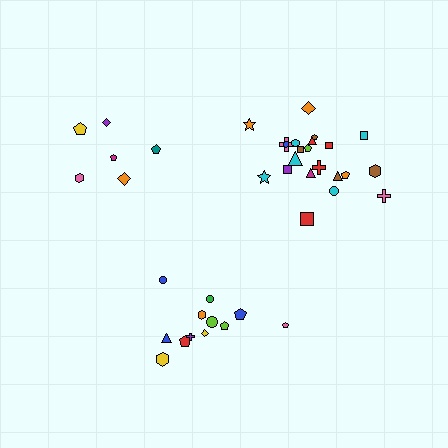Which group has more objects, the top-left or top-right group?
The top-right group.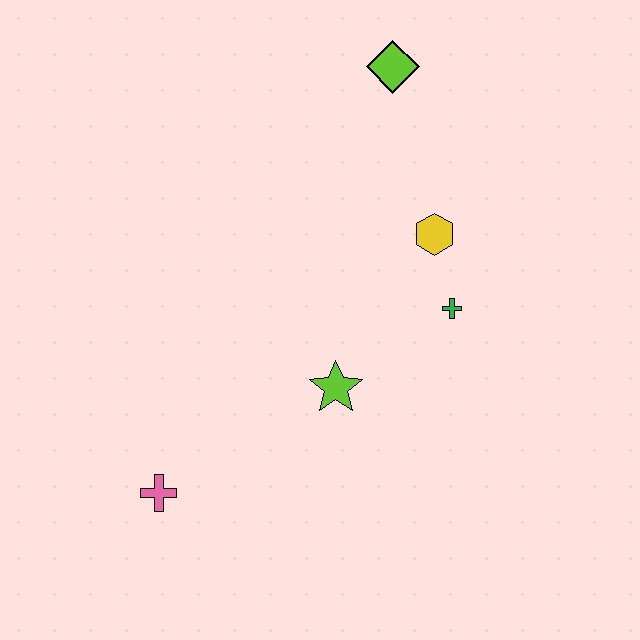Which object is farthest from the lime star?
The lime diamond is farthest from the lime star.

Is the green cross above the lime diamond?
No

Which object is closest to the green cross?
The yellow hexagon is closest to the green cross.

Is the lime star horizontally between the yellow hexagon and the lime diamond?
No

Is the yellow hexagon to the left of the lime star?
No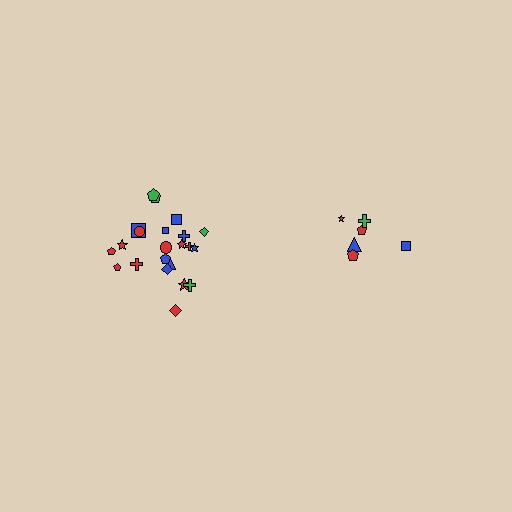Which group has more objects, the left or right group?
The left group.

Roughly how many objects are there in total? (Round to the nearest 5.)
Roughly 30 objects in total.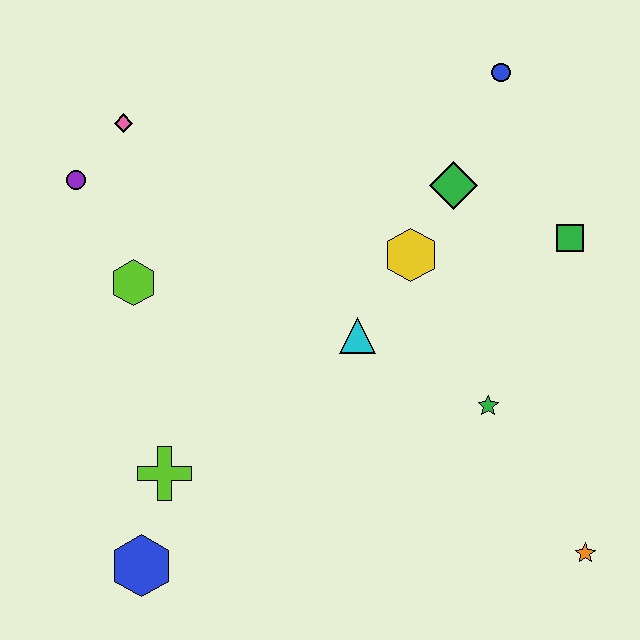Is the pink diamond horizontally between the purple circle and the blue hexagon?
Yes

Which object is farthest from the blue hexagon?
The blue circle is farthest from the blue hexagon.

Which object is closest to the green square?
The green diamond is closest to the green square.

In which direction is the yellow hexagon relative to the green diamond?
The yellow hexagon is below the green diamond.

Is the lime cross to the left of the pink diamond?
No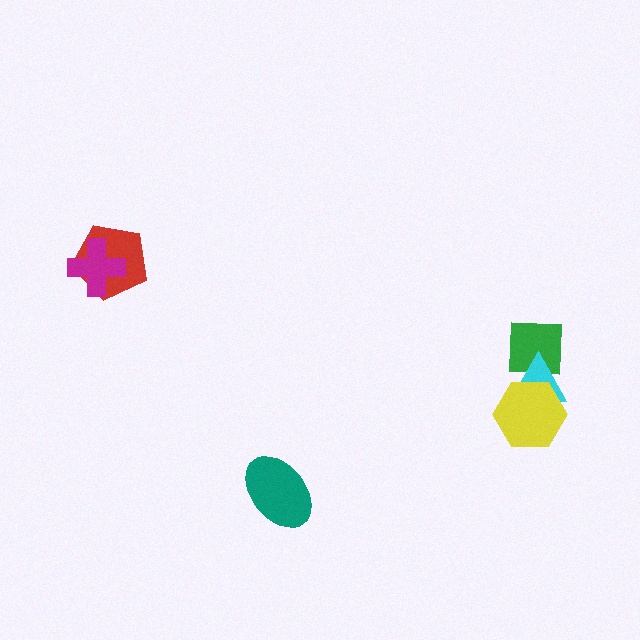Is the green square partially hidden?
Yes, it is partially covered by another shape.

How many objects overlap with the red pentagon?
1 object overlaps with the red pentagon.